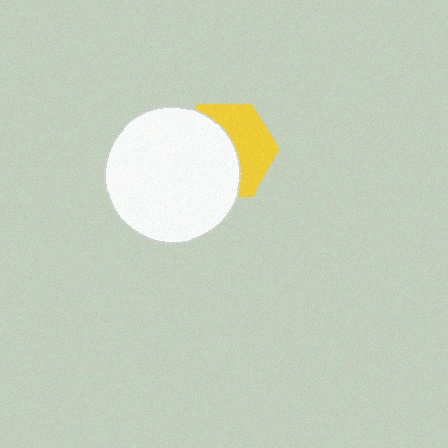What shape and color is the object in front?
The object in front is a white circle.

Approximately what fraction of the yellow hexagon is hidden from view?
Roughly 54% of the yellow hexagon is hidden behind the white circle.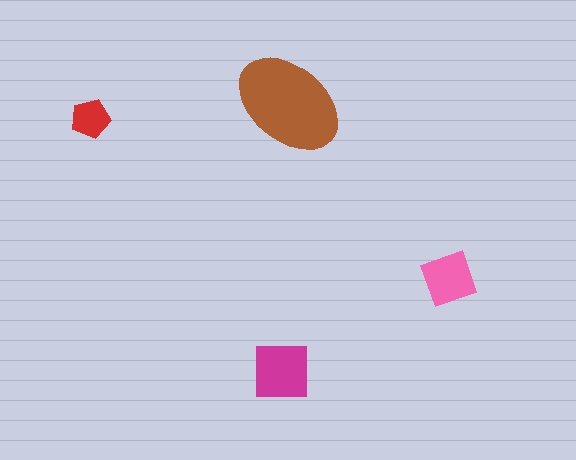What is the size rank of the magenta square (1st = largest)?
2nd.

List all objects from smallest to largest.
The red pentagon, the pink diamond, the magenta square, the brown ellipse.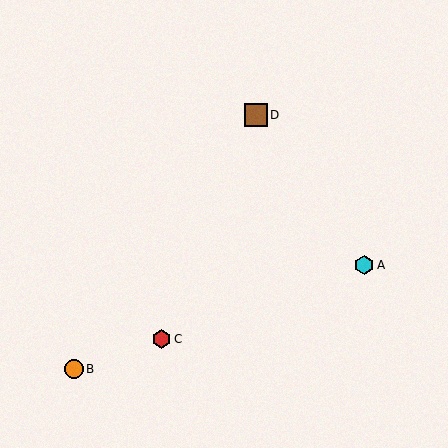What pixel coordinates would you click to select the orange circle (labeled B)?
Click at (74, 369) to select the orange circle B.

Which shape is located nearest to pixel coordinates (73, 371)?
The orange circle (labeled B) at (74, 369) is nearest to that location.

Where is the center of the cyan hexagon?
The center of the cyan hexagon is at (364, 265).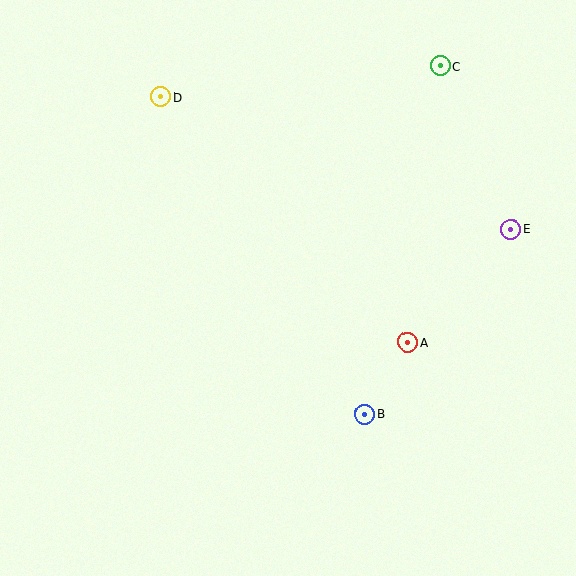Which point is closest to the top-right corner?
Point C is closest to the top-right corner.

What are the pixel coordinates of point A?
Point A is at (408, 342).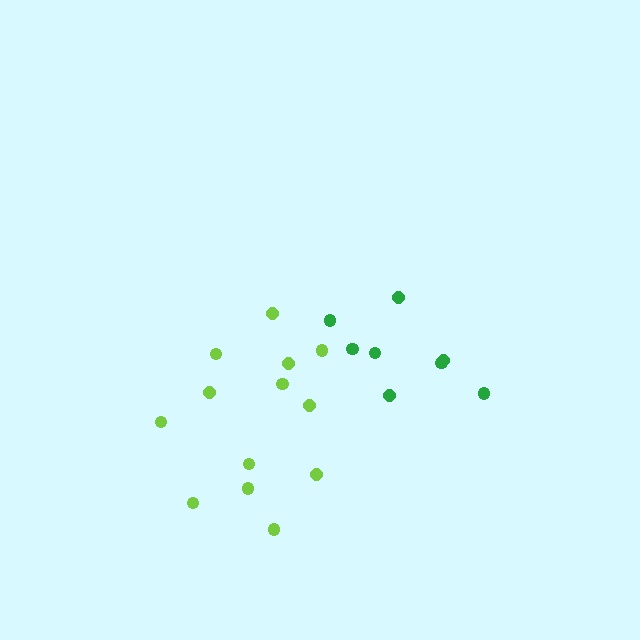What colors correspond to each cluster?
The clusters are colored: lime, green.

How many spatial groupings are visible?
There are 2 spatial groupings.